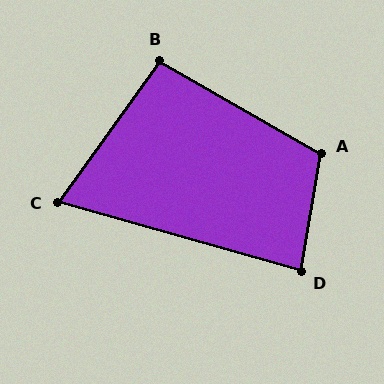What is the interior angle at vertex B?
Approximately 96 degrees (obtuse).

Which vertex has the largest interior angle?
A, at approximately 110 degrees.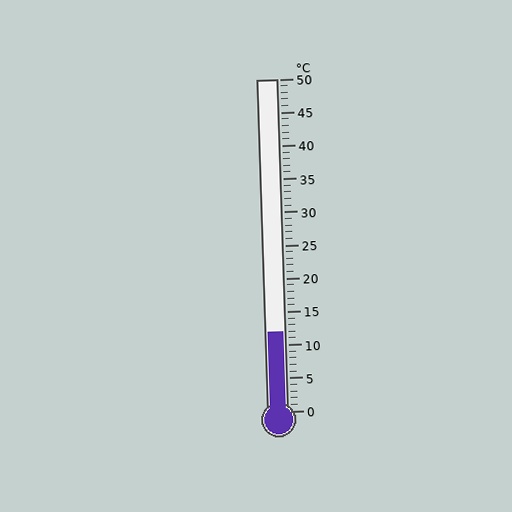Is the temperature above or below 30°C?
The temperature is below 30°C.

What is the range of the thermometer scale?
The thermometer scale ranges from 0°C to 50°C.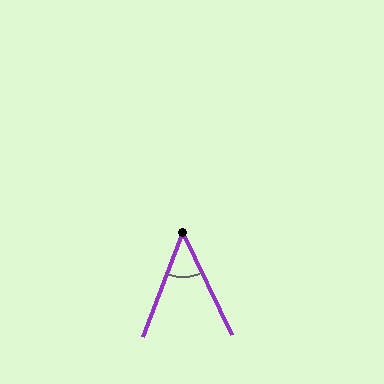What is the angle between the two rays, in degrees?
Approximately 46 degrees.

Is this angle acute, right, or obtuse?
It is acute.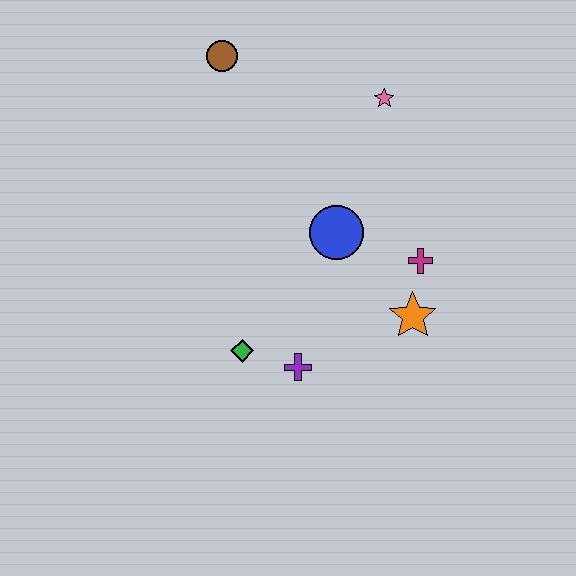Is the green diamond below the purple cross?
No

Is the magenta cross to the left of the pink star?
No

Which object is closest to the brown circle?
The pink star is closest to the brown circle.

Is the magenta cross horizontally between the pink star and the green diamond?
No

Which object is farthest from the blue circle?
The brown circle is farthest from the blue circle.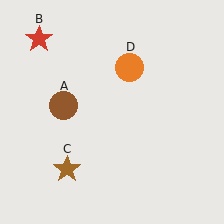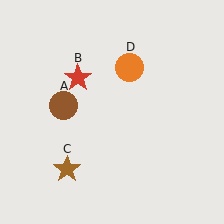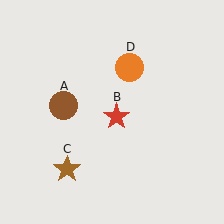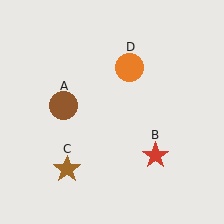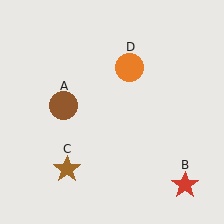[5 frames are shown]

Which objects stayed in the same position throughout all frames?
Brown circle (object A) and brown star (object C) and orange circle (object D) remained stationary.